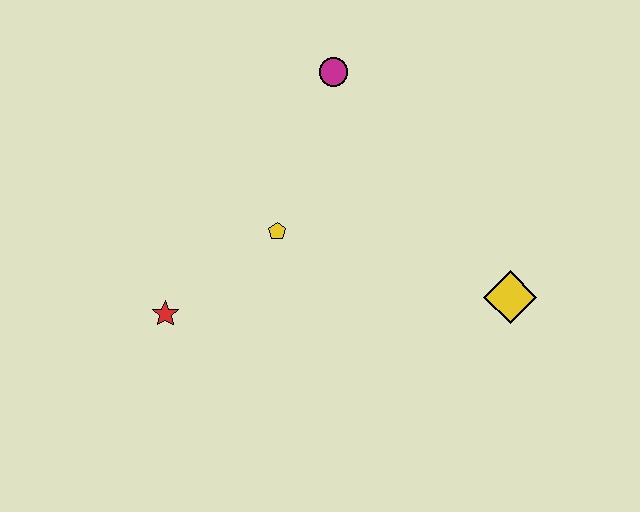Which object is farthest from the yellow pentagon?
The yellow diamond is farthest from the yellow pentagon.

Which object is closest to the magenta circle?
The yellow pentagon is closest to the magenta circle.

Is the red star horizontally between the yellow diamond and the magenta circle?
No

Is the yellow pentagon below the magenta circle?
Yes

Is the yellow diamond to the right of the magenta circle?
Yes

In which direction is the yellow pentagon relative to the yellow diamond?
The yellow pentagon is to the left of the yellow diamond.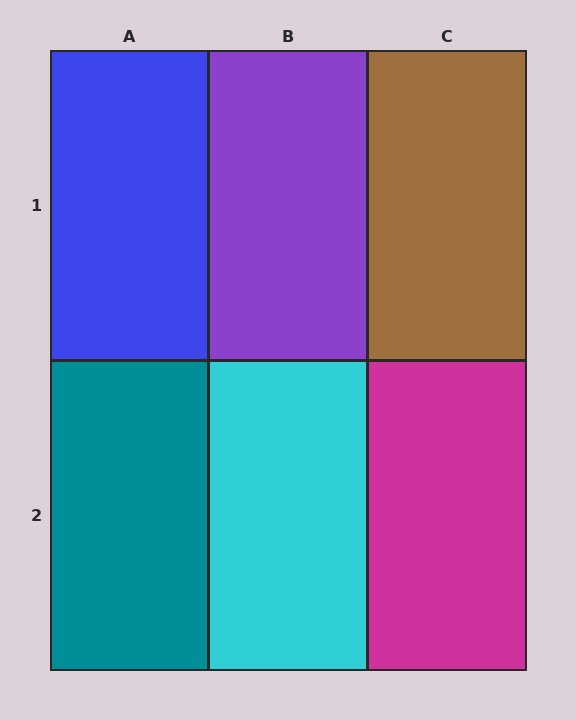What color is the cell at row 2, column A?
Teal.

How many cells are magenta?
1 cell is magenta.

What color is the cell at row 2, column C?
Magenta.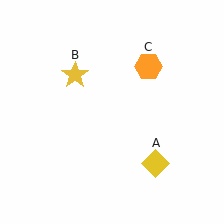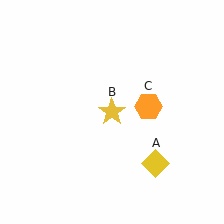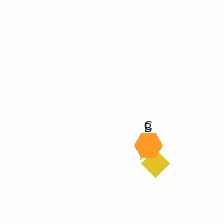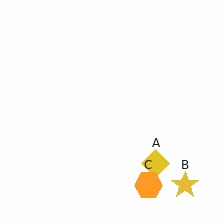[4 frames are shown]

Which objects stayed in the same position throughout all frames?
Yellow diamond (object A) remained stationary.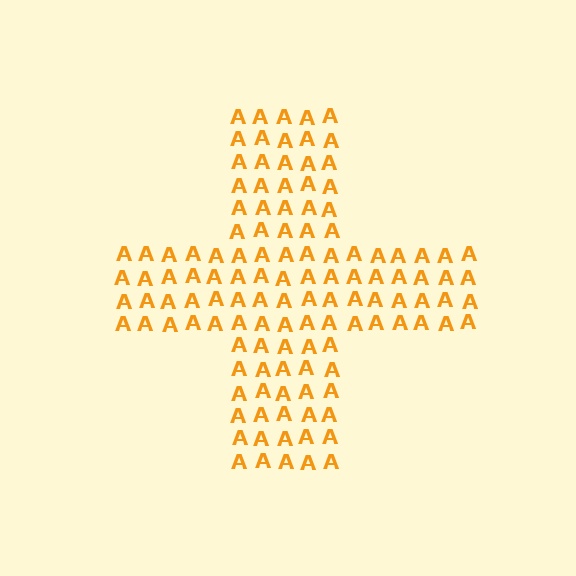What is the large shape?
The large shape is a cross.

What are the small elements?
The small elements are letter A's.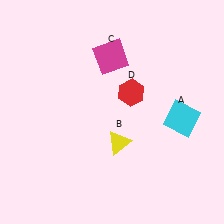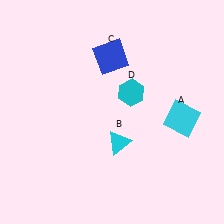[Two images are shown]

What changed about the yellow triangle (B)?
In Image 1, B is yellow. In Image 2, it changed to cyan.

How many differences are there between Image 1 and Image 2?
There are 3 differences between the two images.